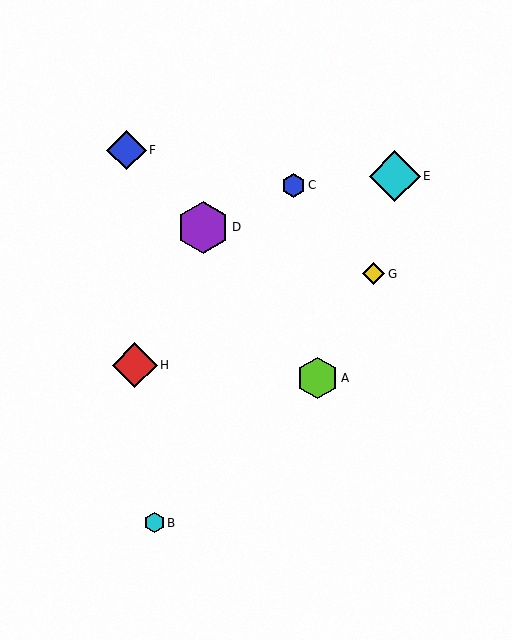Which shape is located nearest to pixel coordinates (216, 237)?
The purple hexagon (labeled D) at (203, 228) is nearest to that location.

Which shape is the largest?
The purple hexagon (labeled D) is the largest.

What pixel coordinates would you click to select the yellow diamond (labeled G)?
Click at (374, 274) to select the yellow diamond G.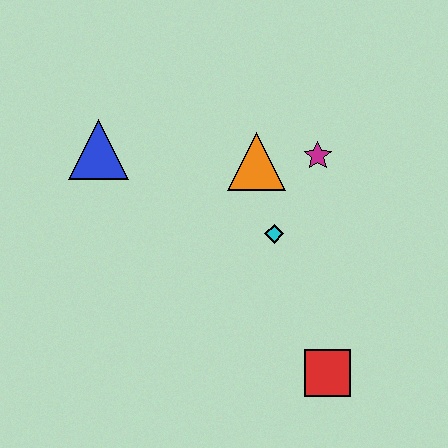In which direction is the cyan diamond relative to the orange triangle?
The cyan diamond is below the orange triangle.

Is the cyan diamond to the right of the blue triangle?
Yes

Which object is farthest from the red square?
The blue triangle is farthest from the red square.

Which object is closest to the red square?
The cyan diamond is closest to the red square.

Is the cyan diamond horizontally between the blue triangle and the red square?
Yes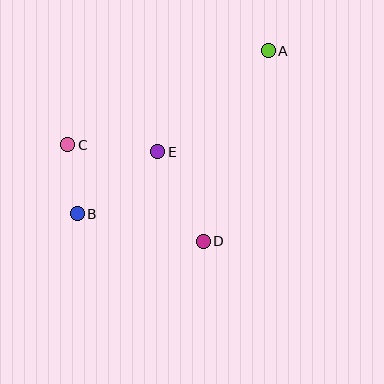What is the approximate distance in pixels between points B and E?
The distance between B and E is approximately 101 pixels.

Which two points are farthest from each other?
Points A and B are farthest from each other.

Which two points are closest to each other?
Points B and C are closest to each other.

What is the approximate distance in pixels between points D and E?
The distance between D and E is approximately 100 pixels.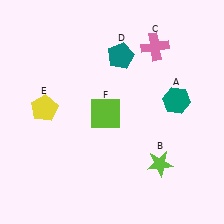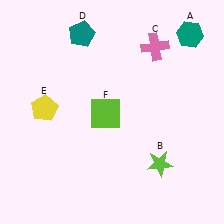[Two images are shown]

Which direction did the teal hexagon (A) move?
The teal hexagon (A) moved up.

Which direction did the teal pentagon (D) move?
The teal pentagon (D) moved left.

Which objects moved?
The objects that moved are: the teal hexagon (A), the teal pentagon (D).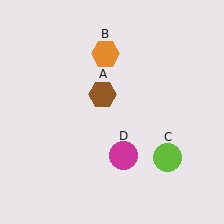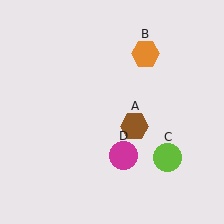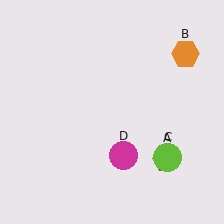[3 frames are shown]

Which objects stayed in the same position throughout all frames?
Lime circle (object C) and magenta circle (object D) remained stationary.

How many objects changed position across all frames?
2 objects changed position: brown hexagon (object A), orange hexagon (object B).